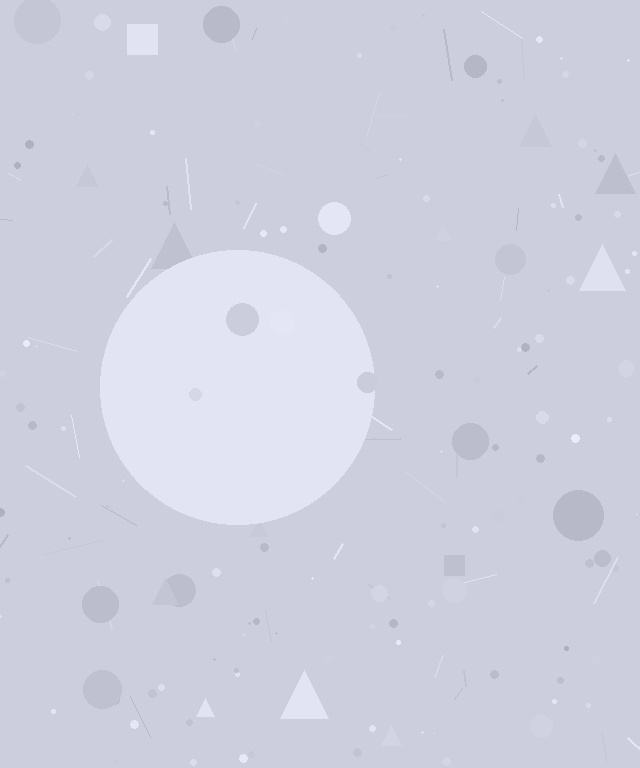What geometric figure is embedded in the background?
A circle is embedded in the background.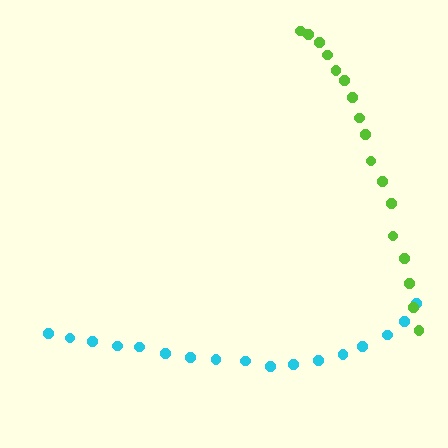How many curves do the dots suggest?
There are 2 distinct paths.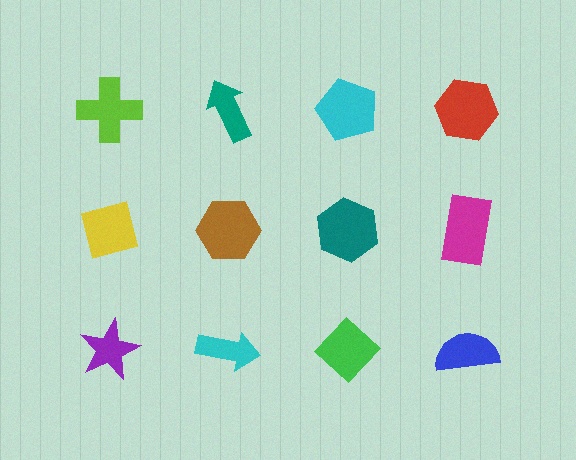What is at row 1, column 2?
A teal arrow.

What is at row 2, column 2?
A brown hexagon.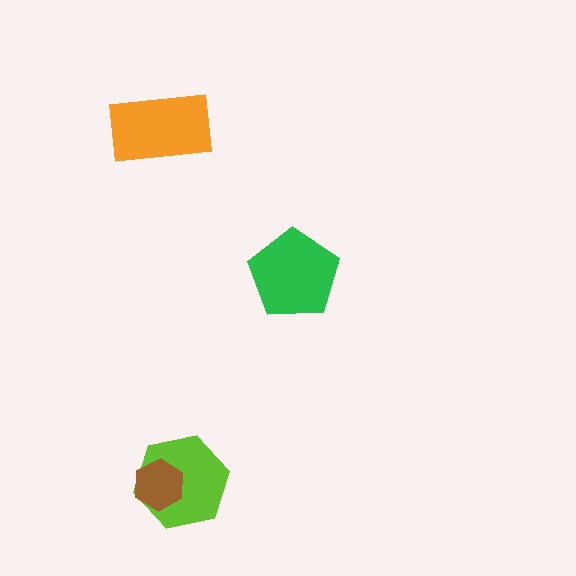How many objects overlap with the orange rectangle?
0 objects overlap with the orange rectangle.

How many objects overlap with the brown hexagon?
1 object overlaps with the brown hexagon.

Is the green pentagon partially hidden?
No, no other shape covers it.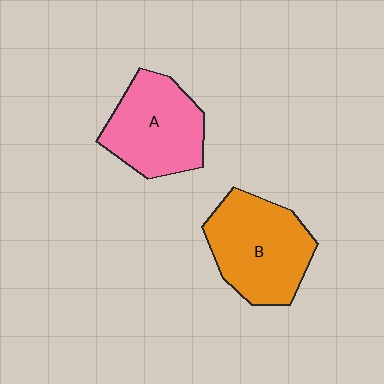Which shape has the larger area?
Shape B (orange).